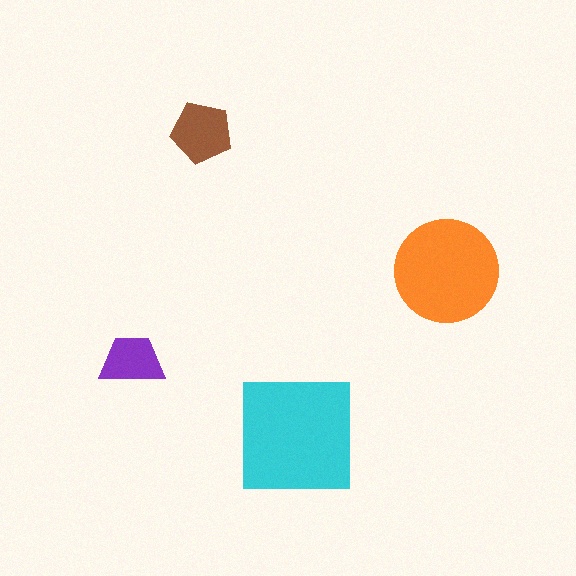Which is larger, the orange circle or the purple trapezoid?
The orange circle.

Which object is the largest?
The cyan square.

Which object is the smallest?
The purple trapezoid.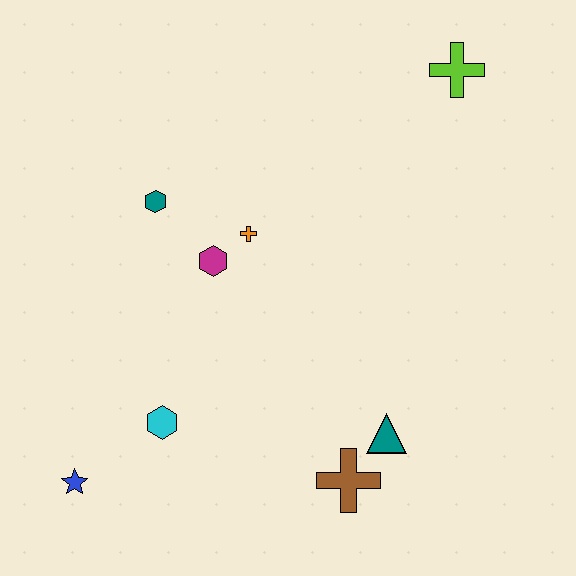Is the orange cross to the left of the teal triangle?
Yes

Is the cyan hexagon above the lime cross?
No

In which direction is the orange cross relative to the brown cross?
The orange cross is above the brown cross.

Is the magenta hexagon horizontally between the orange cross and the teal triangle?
No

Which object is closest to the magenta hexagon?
The orange cross is closest to the magenta hexagon.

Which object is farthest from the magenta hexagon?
The lime cross is farthest from the magenta hexagon.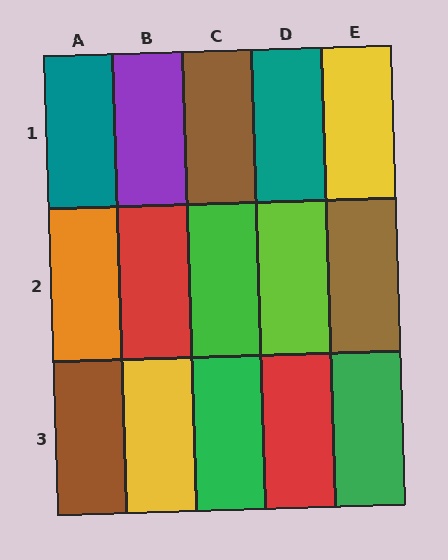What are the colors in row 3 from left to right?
Brown, yellow, green, red, green.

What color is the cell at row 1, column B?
Purple.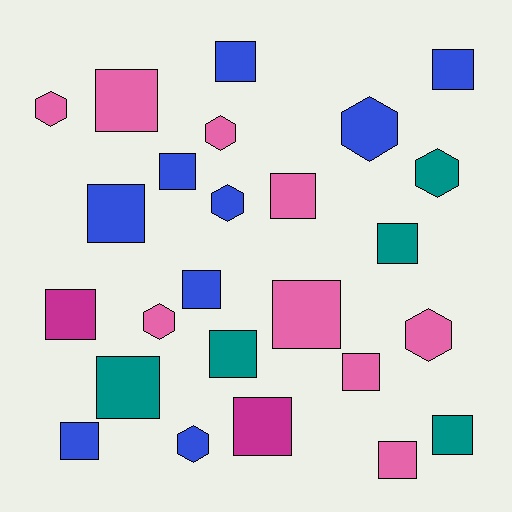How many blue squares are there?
There are 6 blue squares.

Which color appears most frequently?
Blue, with 9 objects.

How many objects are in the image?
There are 25 objects.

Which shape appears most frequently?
Square, with 17 objects.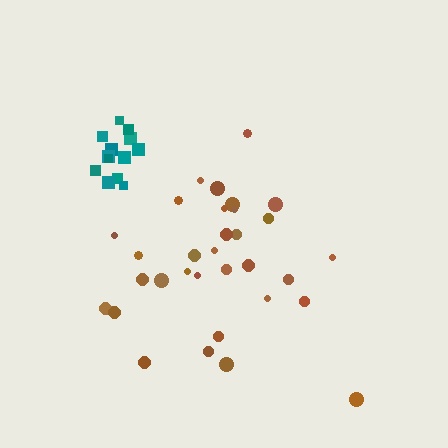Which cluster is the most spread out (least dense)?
Brown.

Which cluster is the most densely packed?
Teal.